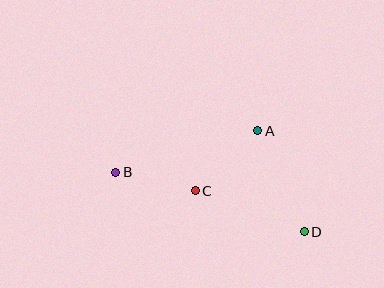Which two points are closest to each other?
Points B and C are closest to each other.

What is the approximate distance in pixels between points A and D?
The distance between A and D is approximately 111 pixels.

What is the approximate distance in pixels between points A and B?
The distance between A and B is approximately 148 pixels.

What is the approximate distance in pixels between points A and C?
The distance between A and C is approximately 87 pixels.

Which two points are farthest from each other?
Points B and D are farthest from each other.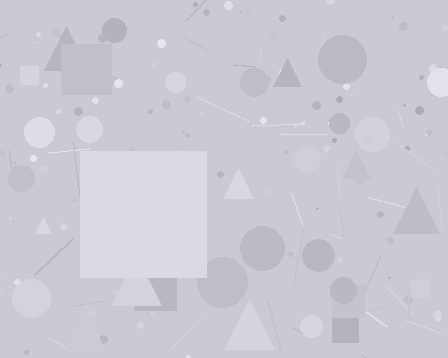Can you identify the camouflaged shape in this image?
The camouflaged shape is a square.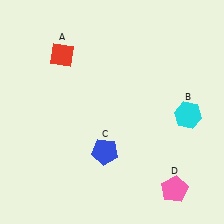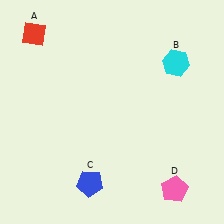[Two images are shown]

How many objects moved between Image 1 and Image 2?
3 objects moved between the two images.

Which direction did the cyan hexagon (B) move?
The cyan hexagon (B) moved up.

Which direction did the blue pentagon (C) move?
The blue pentagon (C) moved down.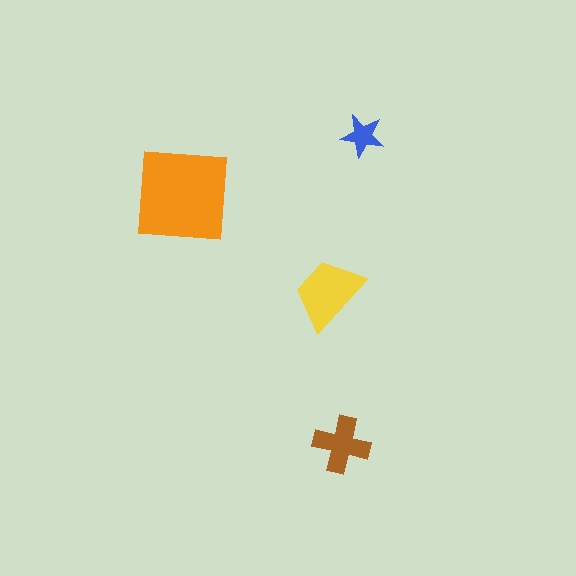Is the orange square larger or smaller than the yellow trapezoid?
Larger.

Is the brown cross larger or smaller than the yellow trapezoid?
Smaller.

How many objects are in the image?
There are 4 objects in the image.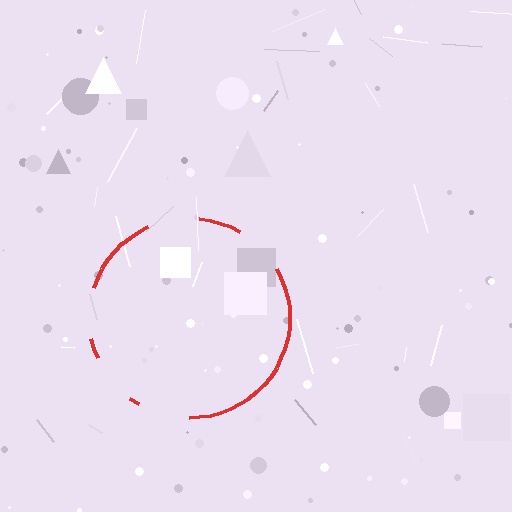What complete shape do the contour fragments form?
The contour fragments form a circle.